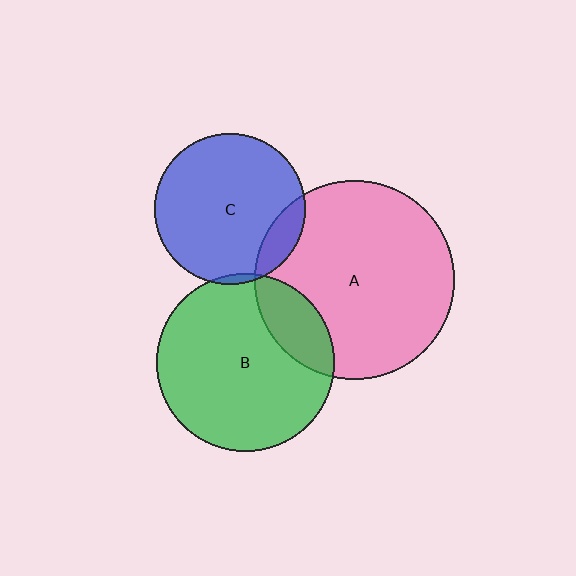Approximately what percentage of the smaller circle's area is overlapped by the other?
Approximately 10%.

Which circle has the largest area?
Circle A (pink).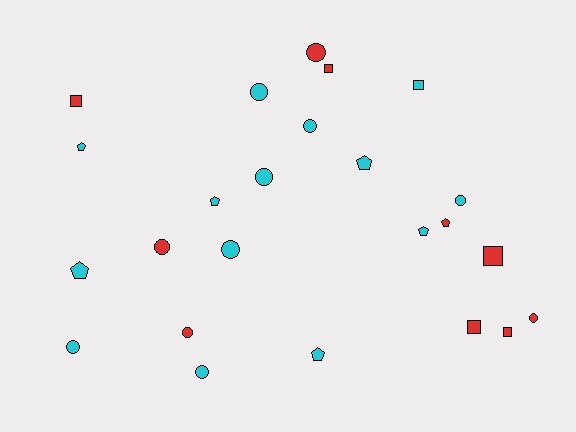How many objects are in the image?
There are 24 objects.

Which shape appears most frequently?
Circle, with 11 objects.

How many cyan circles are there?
There are 7 cyan circles.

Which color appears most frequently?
Cyan, with 14 objects.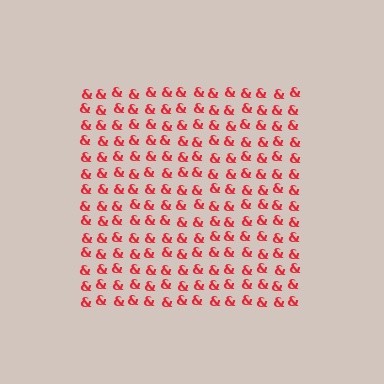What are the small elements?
The small elements are ampersands.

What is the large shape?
The large shape is a square.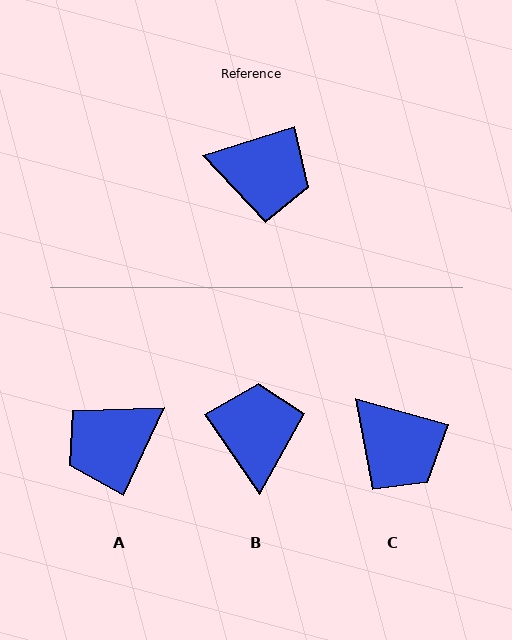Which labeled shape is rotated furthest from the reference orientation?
A, about 132 degrees away.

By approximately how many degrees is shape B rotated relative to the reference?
Approximately 107 degrees counter-clockwise.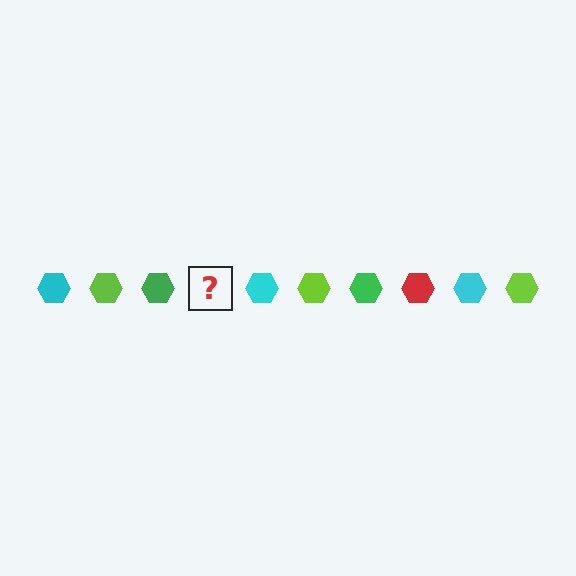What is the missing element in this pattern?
The missing element is a red hexagon.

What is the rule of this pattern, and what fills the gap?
The rule is that the pattern cycles through cyan, lime, green, red hexagons. The gap should be filled with a red hexagon.